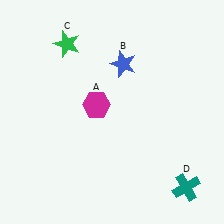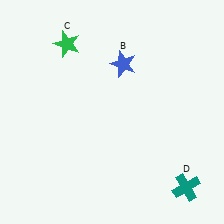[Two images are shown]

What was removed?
The magenta hexagon (A) was removed in Image 2.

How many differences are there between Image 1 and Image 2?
There is 1 difference between the two images.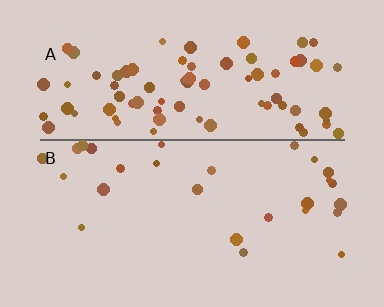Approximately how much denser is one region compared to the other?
Approximately 3.0× — region A over region B.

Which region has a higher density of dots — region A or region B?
A (the top).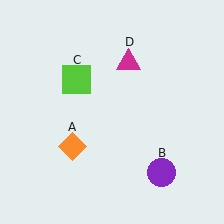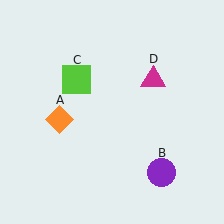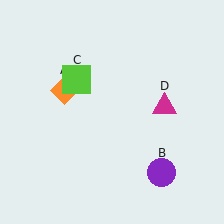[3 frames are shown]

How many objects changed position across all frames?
2 objects changed position: orange diamond (object A), magenta triangle (object D).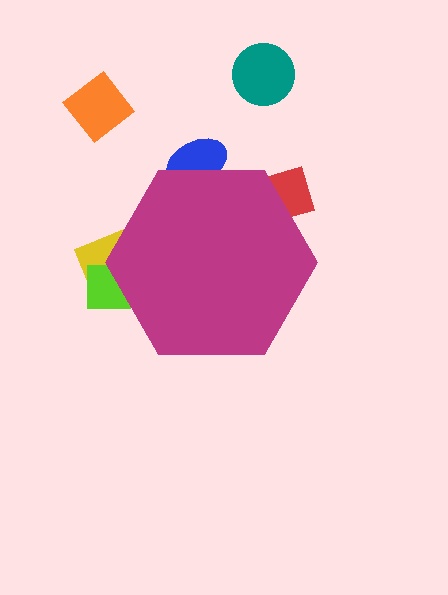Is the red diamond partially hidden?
Yes, the red diamond is partially hidden behind the magenta hexagon.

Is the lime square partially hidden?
Yes, the lime square is partially hidden behind the magenta hexagon.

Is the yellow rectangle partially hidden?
Yes, the yellow rectangle is partially hidden behind the magenta hexagon.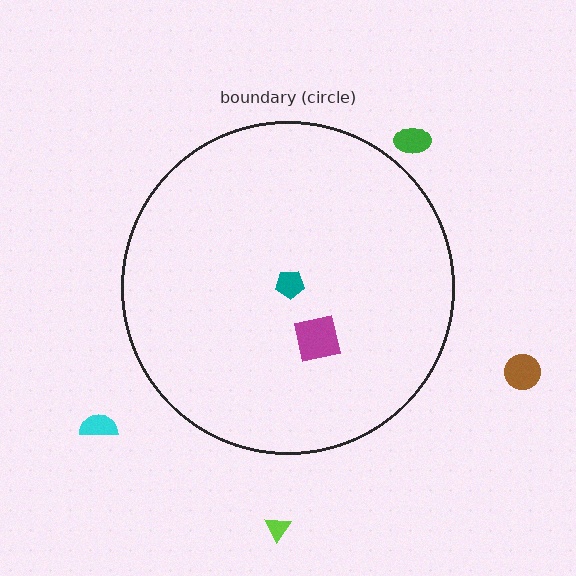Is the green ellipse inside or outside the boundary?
Outside.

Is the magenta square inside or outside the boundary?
Inside.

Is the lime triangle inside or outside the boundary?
Outside.